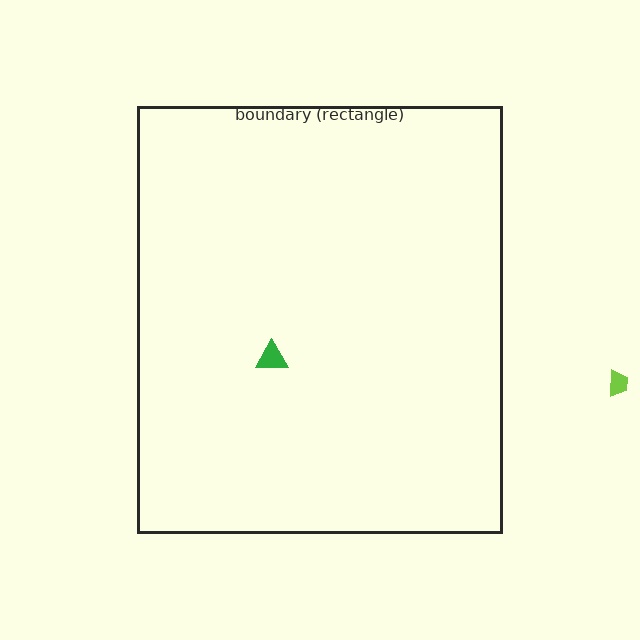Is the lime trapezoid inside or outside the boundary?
Outside.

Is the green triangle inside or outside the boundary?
Inside.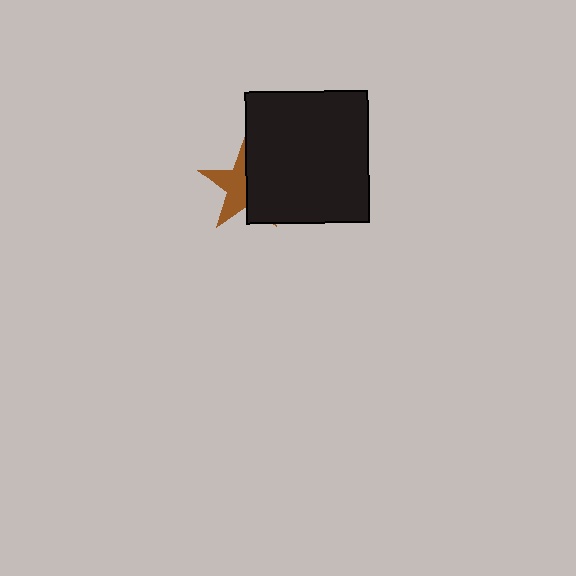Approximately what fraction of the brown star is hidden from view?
Roughly 50% of the brown star is hidden behind the black rectangle.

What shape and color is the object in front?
The object in front is a black rectangle.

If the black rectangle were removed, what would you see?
You would see the complete brown star.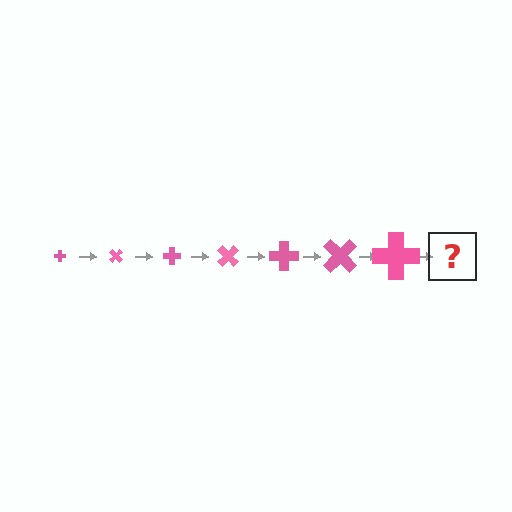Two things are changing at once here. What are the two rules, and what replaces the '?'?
The two rules are that the cross grows larger each step and it rotates 45 degrees each step. The '?' should be a cross, larger than the previous one and rotated 315 degrees from the start.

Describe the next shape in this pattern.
It should be a cross, larger than the previous one and rotated 315 degrees from the start.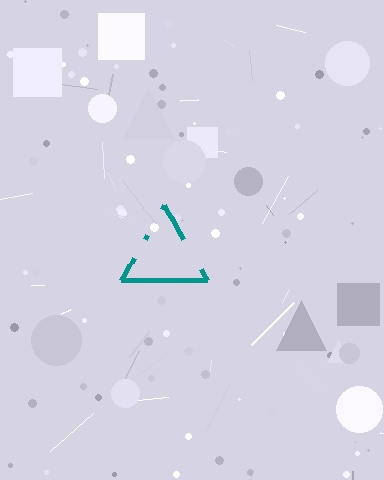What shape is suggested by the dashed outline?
The dashed outline suggests a triangle.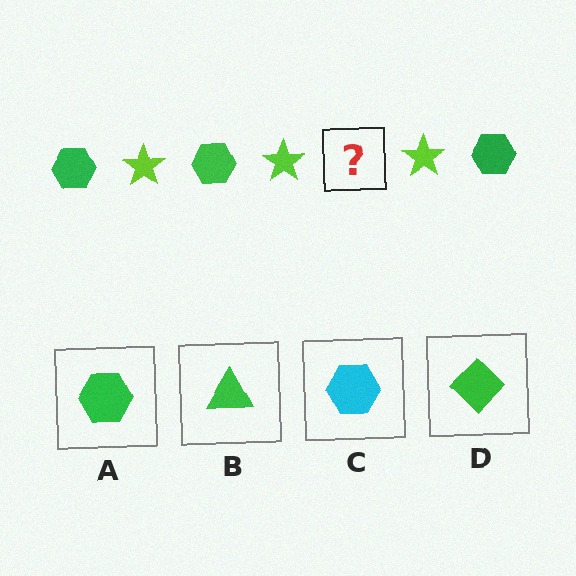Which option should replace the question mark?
Option A.